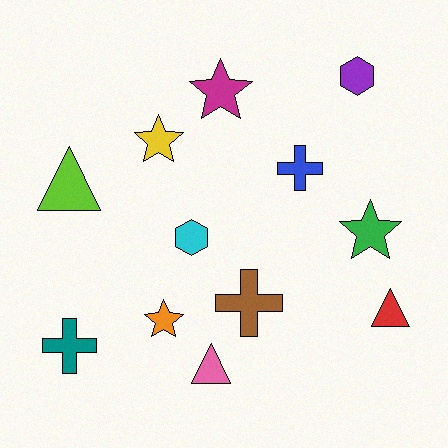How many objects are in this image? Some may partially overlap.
There are 12 objects.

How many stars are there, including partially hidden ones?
There are 4 stars.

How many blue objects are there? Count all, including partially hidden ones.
There is 1 blue object.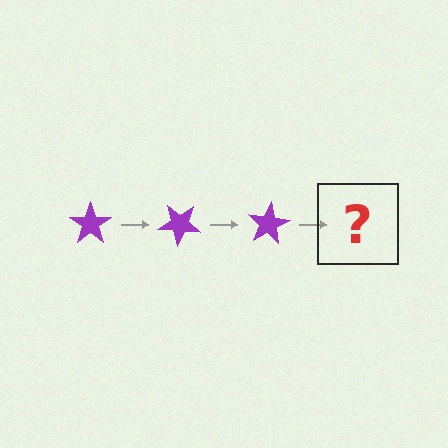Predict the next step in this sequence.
The next step is a purple star rotated 120 degrees.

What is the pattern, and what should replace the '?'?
The pattern is that the star rotates 40 degrees each step. The '?' should be a purple star rotated 120 degrees.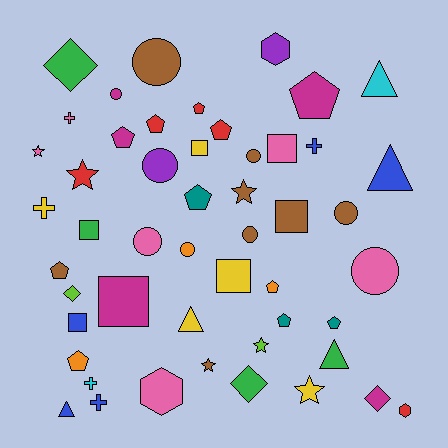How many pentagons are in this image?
There are 11 pentagons.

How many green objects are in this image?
There are 4 green objects.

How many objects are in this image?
There are 50 objects.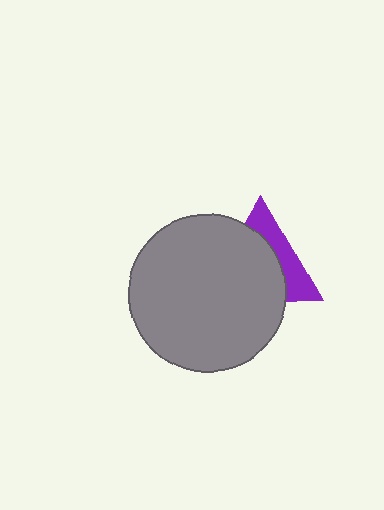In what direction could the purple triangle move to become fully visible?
The purple triangle could move toward the upper-right. That would shift it out from behind the gray circle entirely.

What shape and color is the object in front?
The object in front is a gray circle.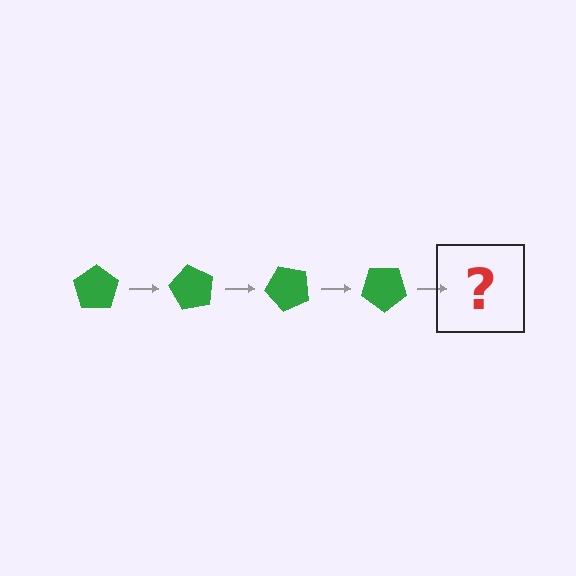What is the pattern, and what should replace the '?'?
The pattern is that the pentagon rotates 60 degrees each step. The '?' should be a green pentagon rotated 240 degrees.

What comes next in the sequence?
The next element should be a green pentagon rotated 240 degrees.